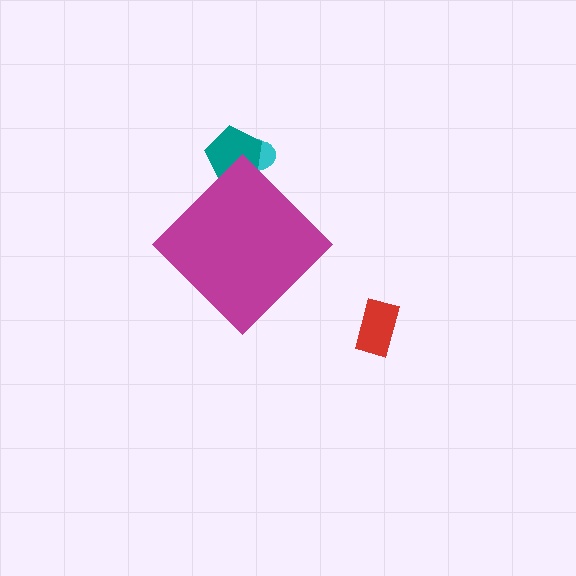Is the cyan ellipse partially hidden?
Yes, the cyan ellipse is partially hidden behind the magenta diamond.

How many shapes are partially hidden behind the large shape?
2 shapes are partially hidden.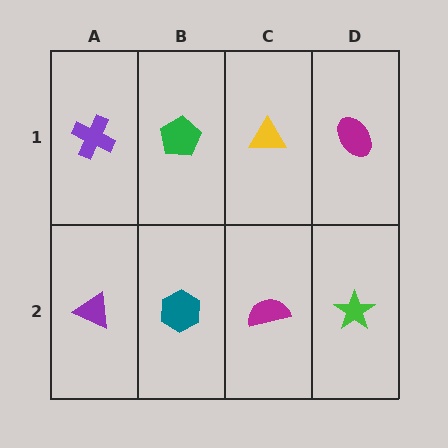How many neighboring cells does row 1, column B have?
3.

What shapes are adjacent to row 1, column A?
A purple triangle (row 2, column A), a green pentagon (row 1, column B).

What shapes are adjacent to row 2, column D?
A magenta ellipse (row 1, column D), a magenta semicircle (row 2, column C).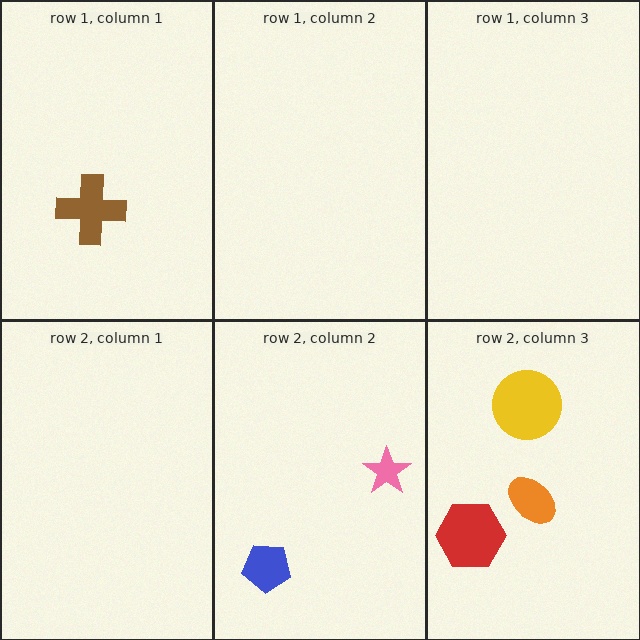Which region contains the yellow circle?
The row 2, column 3 region.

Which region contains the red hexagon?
The row 2, column 3 region.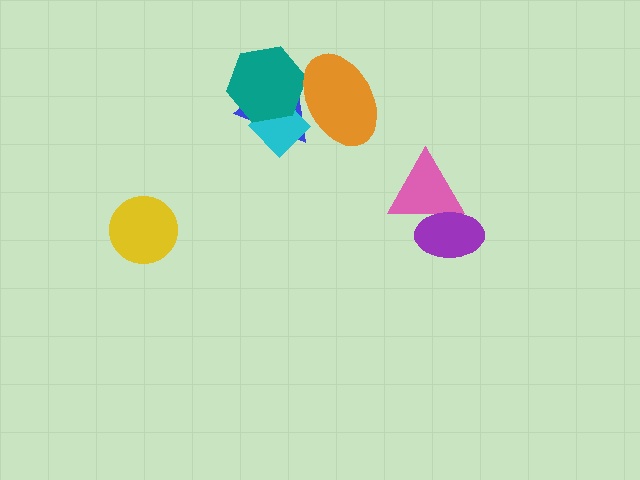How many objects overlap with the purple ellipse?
1 object overlaps with the purple ellipse.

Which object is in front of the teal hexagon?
The orange ellipse is in front of the teal hexagon.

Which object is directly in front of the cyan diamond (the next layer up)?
The teal hexagon is directly in front of the cyan diamond.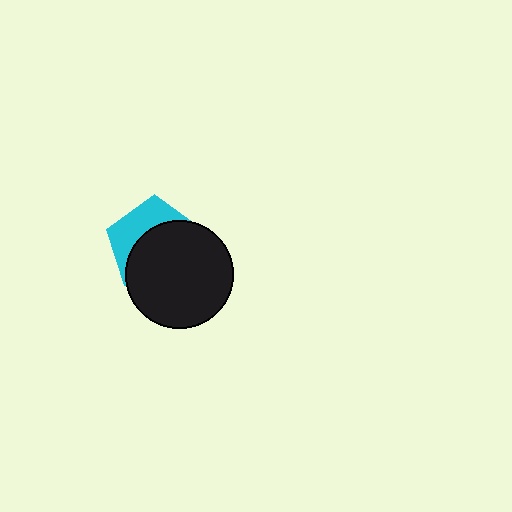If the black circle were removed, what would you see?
You would see the complete cyan pentagon.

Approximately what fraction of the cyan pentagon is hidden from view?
Roughly 63% of the cyan pentagon is hidden behind the black circle.